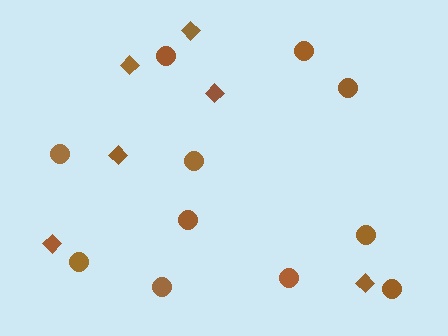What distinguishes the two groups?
There are 2 groups: one group of circles (11) and one group of diamonds (6).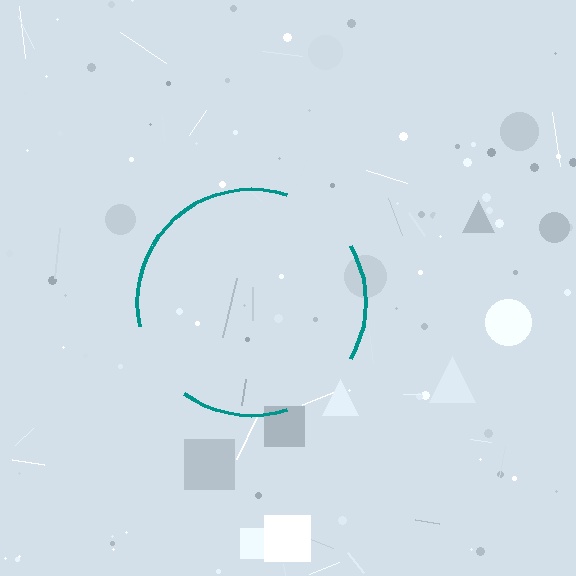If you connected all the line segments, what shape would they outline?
They would outline a circle.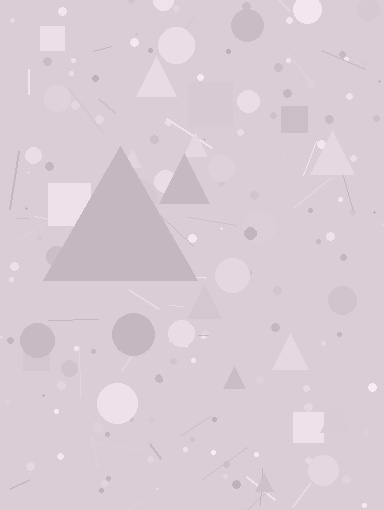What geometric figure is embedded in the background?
A triangle is embedded in the background.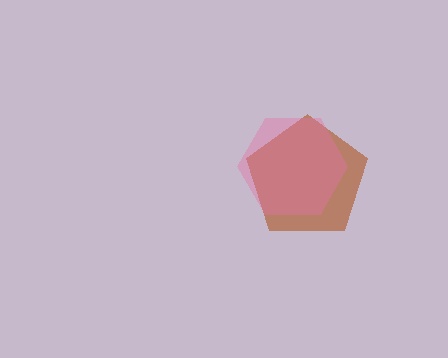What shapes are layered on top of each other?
The layered shapes are: a brown pentagon, a pink hexagon.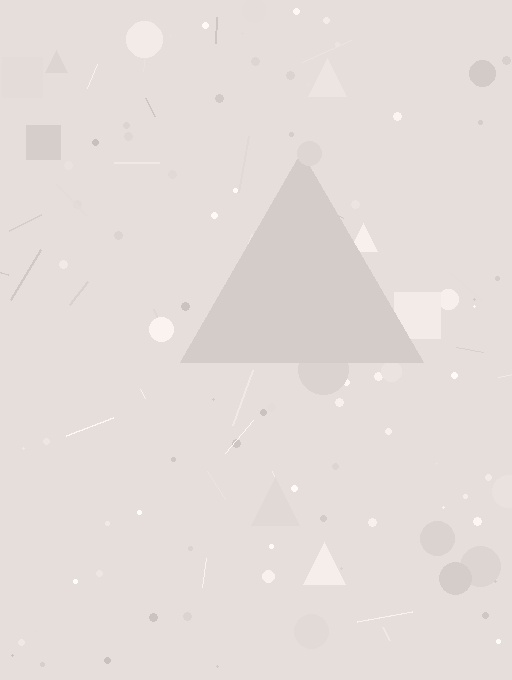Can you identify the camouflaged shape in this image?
The camouflaged shape is a triangle.